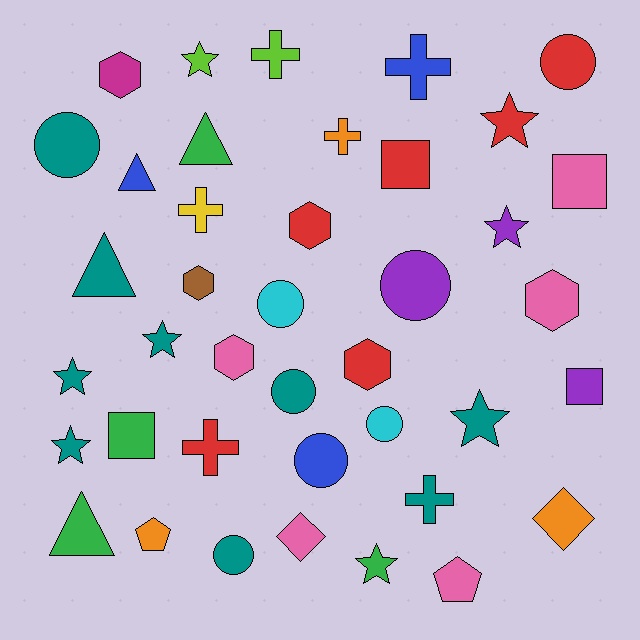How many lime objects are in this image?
There are 2 lime objects.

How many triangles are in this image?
There are 4 triangles.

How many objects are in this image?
There are 40 objects.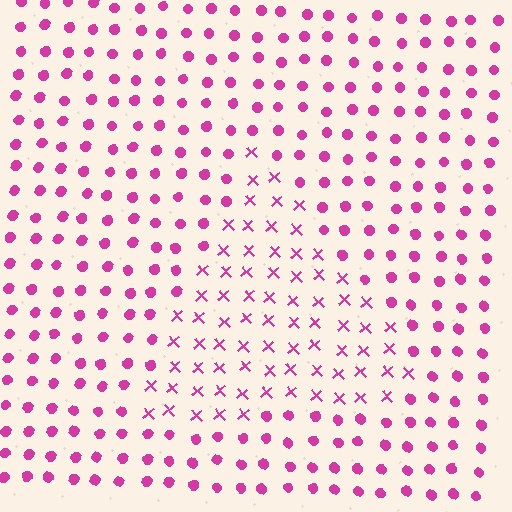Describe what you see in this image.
The image is filled with small magenta elements arranged in a uniform grid. A triangle-shaped region contains X marks, while the surrounding area contains circles. The boundary is defined purely by the change in element shape.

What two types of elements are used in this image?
The image uses X marks inside the triangle region and circles outside it.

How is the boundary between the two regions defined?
The boundary is defined by a change in element shape: X marks inside vs. circles outside. All elements share the same color and spacing.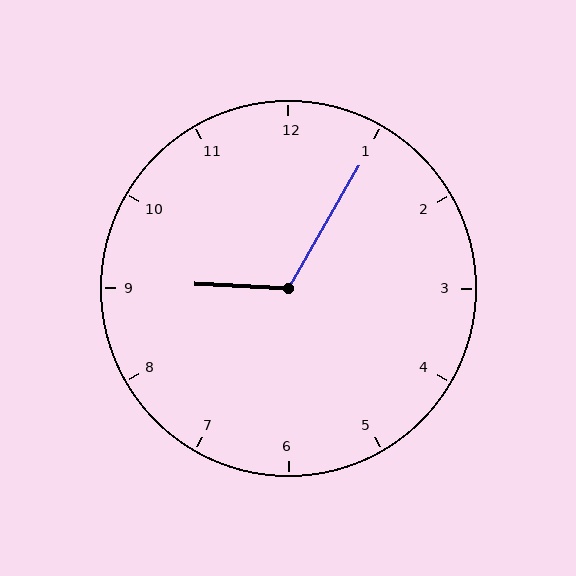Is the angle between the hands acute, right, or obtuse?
It is obtuse.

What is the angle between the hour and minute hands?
Approximately 118 degrees.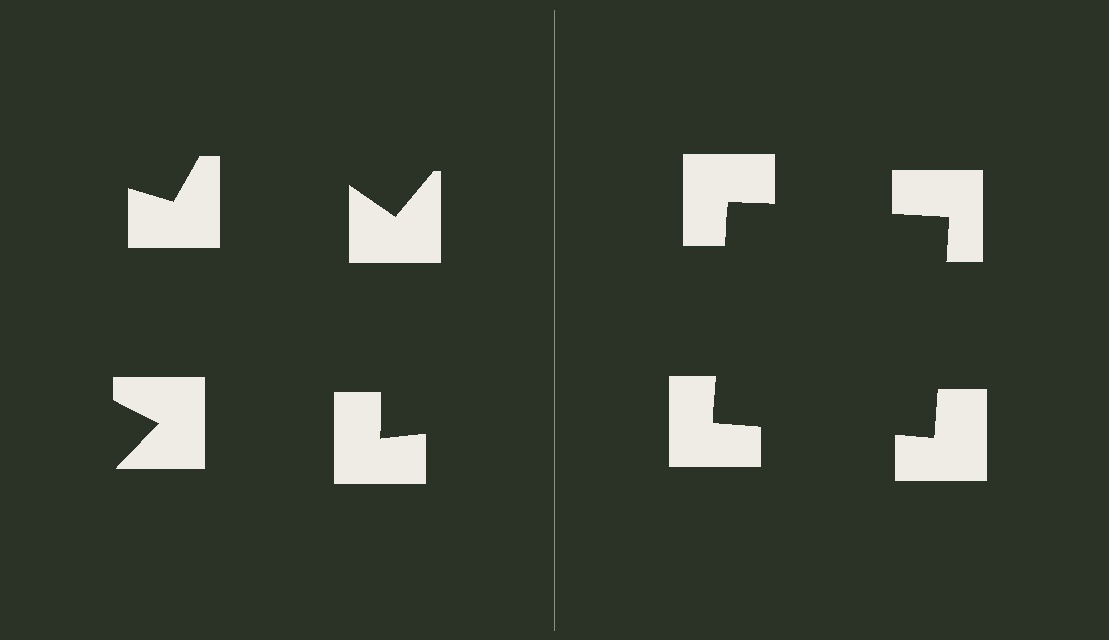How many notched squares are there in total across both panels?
8 — 4 on each side.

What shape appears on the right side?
An illusory square.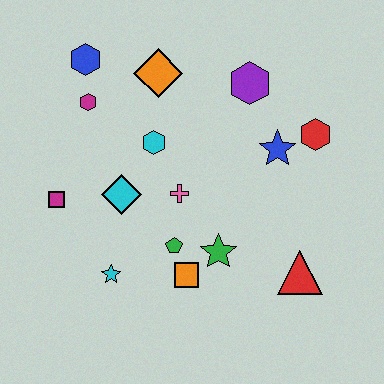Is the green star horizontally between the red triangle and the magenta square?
Yes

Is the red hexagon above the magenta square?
Yes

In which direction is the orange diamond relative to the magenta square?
The orange diamond is above the magenta square.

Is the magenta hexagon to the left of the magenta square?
No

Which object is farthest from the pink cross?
The blue hexagon is farthest from the pink cross.